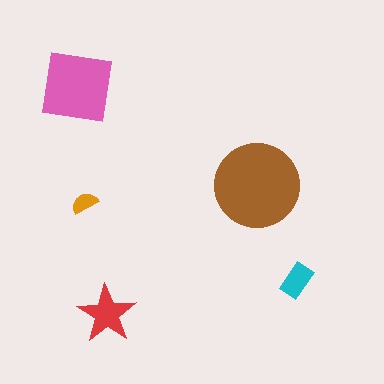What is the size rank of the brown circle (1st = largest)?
1st.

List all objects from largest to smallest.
The brown circle, the pink square, the red star, the cyan rectangle, the orange semicircle.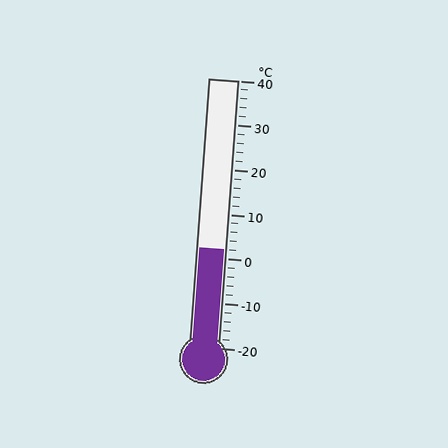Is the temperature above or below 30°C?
The temperature is below 30°C.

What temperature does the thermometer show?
The thermometer shows approximately 2°C.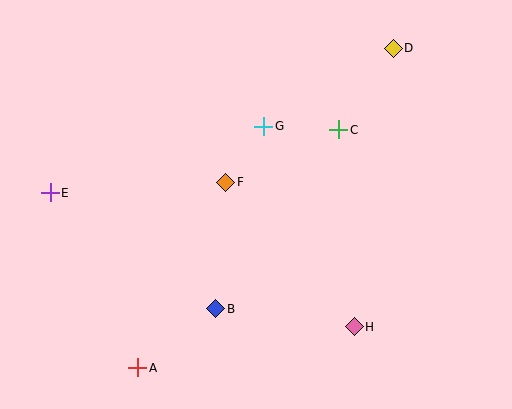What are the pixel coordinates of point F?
Point F is at (226, 182).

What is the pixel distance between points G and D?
The distance between G and D is 151 pixels.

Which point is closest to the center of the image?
Point F at (226, 182) is closest to the center.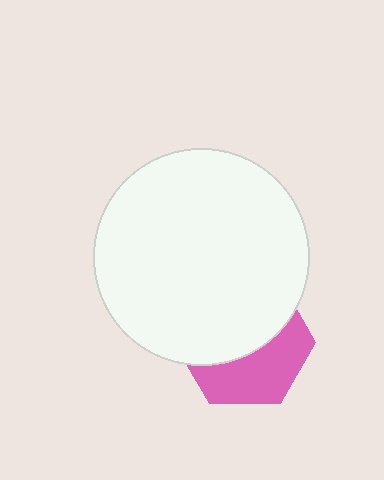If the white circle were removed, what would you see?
You would see the complete pink hexagon.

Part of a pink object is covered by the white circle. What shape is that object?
It is a hexagon.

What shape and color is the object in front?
The object in front is a white circle.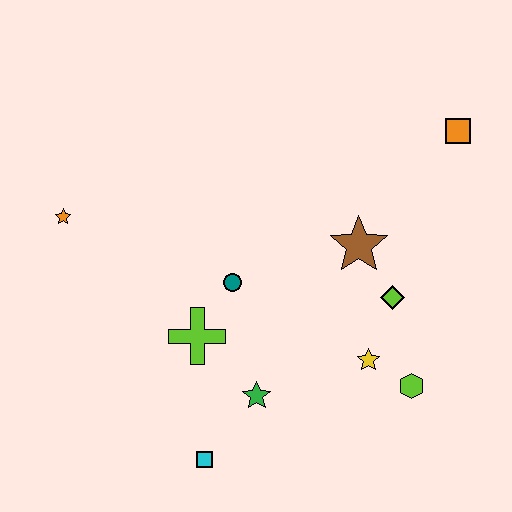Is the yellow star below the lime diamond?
Yes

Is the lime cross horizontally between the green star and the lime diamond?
No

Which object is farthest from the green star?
The orange square is farthest from the green star.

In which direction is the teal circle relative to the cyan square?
The teal circle is above the cyan square.